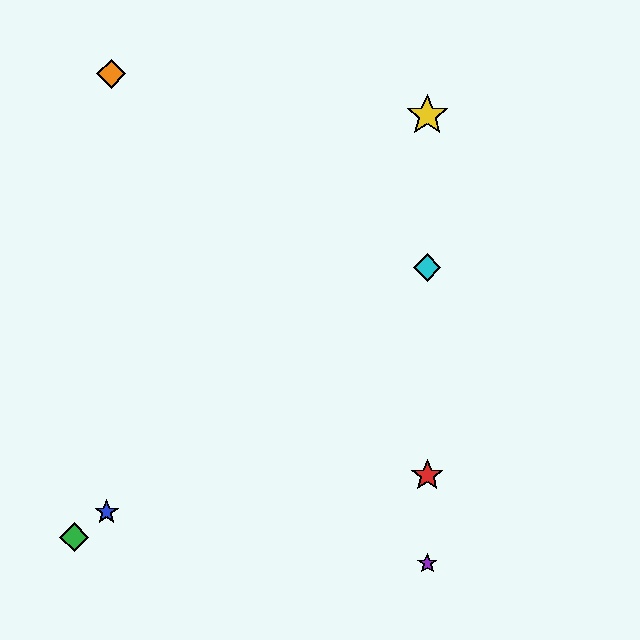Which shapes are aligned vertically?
The red star, the yellow star, the purple star, the cyan diamond are aligned vertically.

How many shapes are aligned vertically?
4 shapes (the red star, the yellow star, the purple star, the cyan diamond) are aligned vertically.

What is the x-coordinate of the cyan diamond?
The cyan diamond is at x≈427.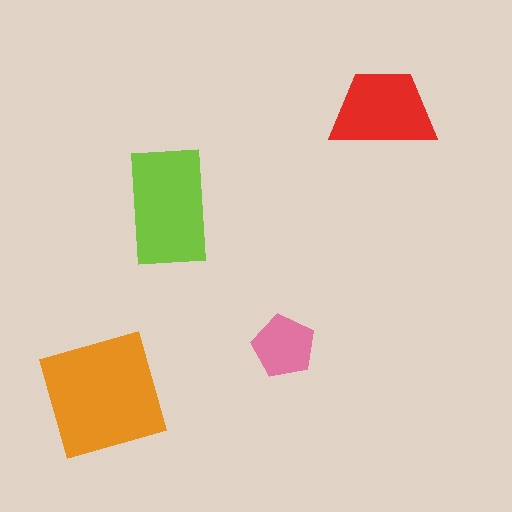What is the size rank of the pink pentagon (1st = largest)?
4th.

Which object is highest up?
The red trapezoid is topmost.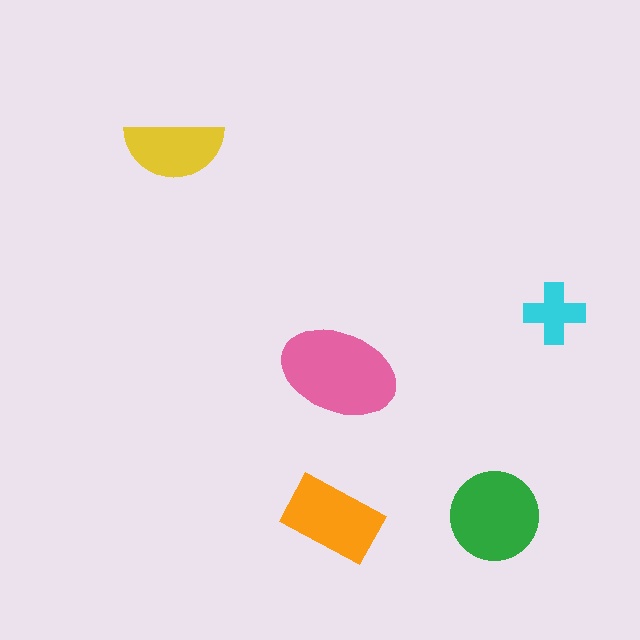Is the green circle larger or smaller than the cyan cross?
Larger.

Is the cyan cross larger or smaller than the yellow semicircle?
Smaller.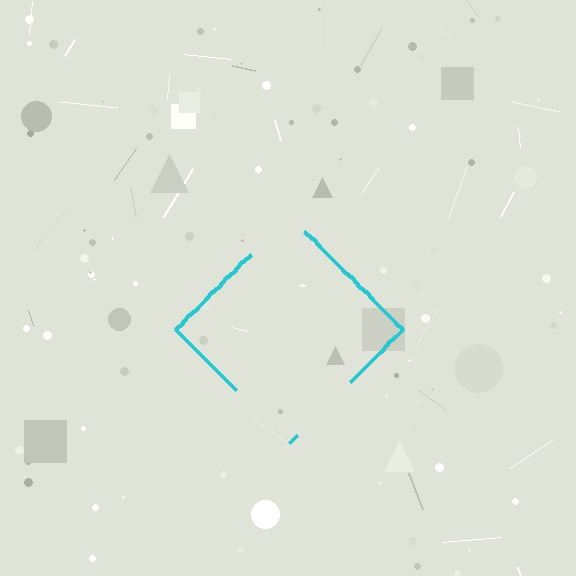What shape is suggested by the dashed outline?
The dashed outline suggests a diamond.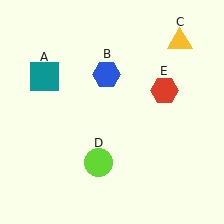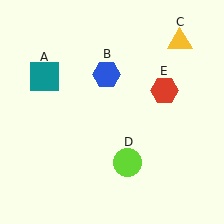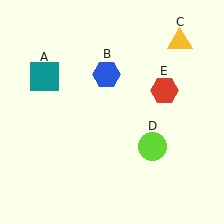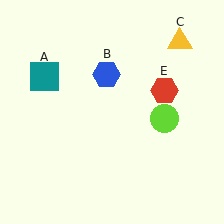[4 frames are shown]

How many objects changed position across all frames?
1 object changed position: lime circle (object D).